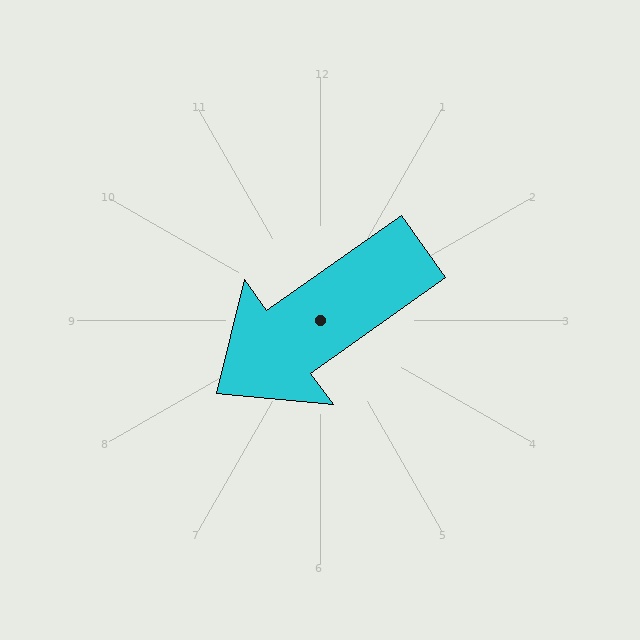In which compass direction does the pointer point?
Southwest.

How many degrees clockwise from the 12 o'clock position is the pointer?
Approximately 235 degrees.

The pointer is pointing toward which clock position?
Roughly 8 o'clock.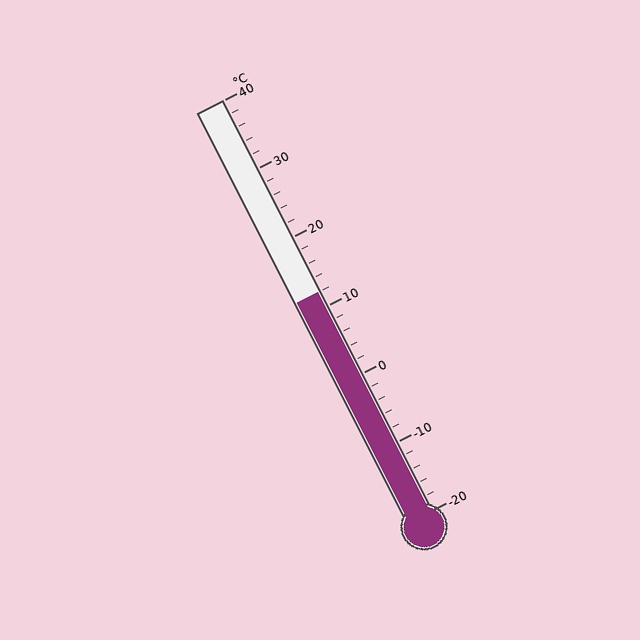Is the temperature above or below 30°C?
The temperature is below 30°C.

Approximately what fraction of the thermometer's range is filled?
The thermometer is filled to approximately 55% of its range.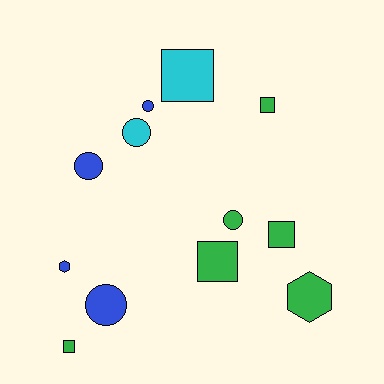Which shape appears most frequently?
Circle, with 5 objects.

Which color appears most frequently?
Green, with 6 objects.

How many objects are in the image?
There are 12 objects.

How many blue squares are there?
There are no blue squares.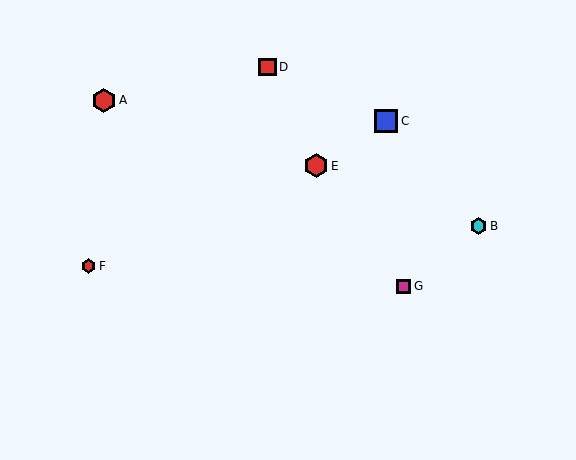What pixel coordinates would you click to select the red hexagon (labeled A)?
Click at (104, 100) to select the red hexagon A.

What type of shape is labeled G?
Shape G is a magenta square.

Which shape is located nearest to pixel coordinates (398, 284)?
The magenta square (labeled G) at (404, 286) is nearest to that location.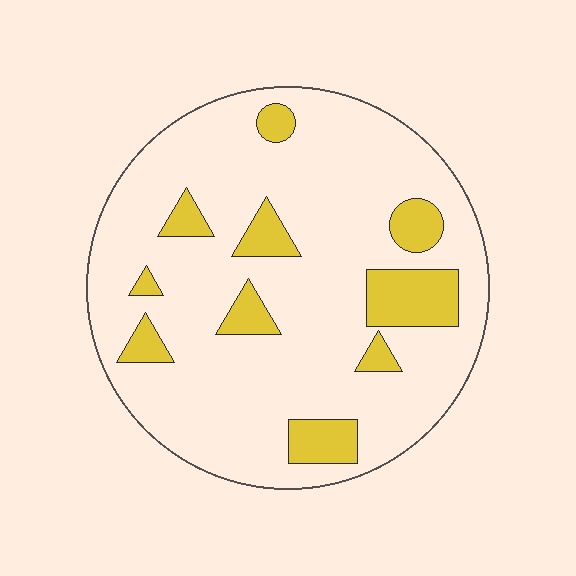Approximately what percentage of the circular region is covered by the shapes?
Approximately 15%.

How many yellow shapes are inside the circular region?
10.